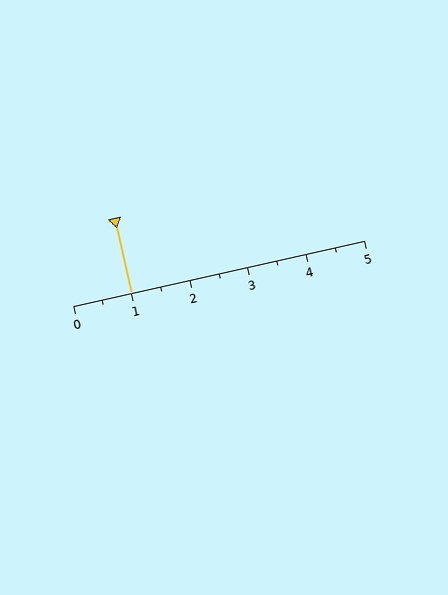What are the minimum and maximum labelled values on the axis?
The axis runs from 0 to 5.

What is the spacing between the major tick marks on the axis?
The major ticks are spaced 1 apart.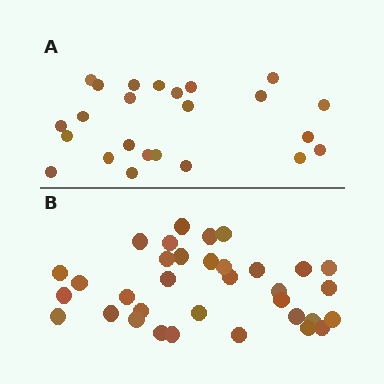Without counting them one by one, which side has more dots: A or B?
Region B (the bottom region) has more dots.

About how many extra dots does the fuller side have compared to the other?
Region B has roughly 10 or so more dots than region A.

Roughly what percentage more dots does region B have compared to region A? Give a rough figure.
About 40% more.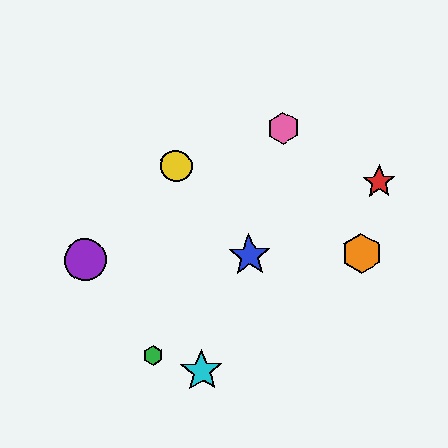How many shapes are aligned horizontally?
3 shapes (the blue star, the purple circle, the orange hexagon) are aligned horizontally.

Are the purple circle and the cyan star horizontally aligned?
No, the purple circle is at y≈259 and the cyan star is at y≈371.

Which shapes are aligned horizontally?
The blue star, the purple circle, the orange hexagon are aligned horizontally.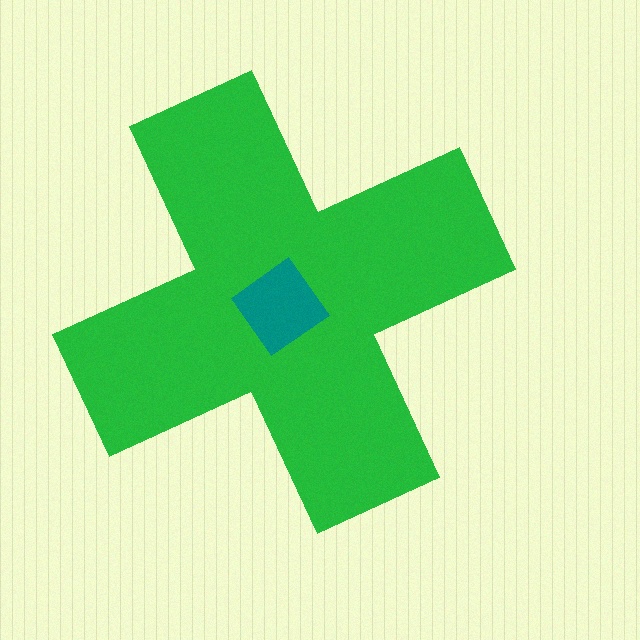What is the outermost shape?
The green cross.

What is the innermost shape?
The teal diamond.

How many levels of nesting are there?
2.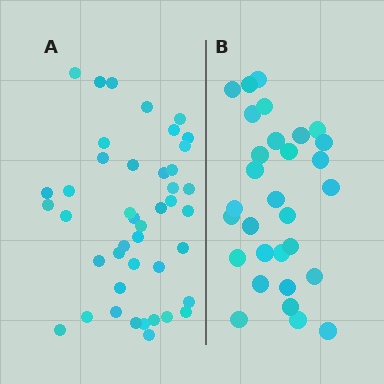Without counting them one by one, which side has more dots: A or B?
Region A (the left region) has more dots.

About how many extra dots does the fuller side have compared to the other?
Region A has approximately 15 more dots than region B.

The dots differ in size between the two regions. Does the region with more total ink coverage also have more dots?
No. Region B has more total ink coverage because its dots are larger, but region A actually contains more individual dots. Total area can be misleading — the number of items is what matters here.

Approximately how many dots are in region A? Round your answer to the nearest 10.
About 40 dots. (The exact count is 43, which rounds to 40.)